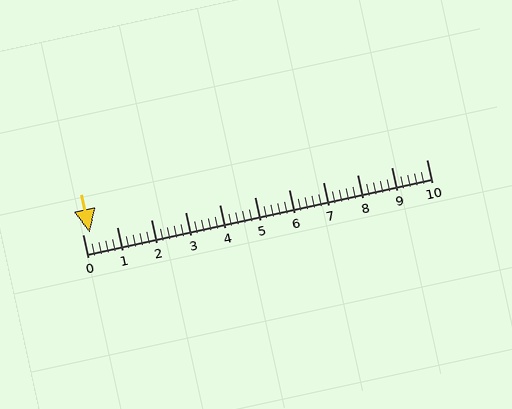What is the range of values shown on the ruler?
The ruler shows values from 0 to 10.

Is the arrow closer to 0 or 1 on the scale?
The arrow is closer to 0.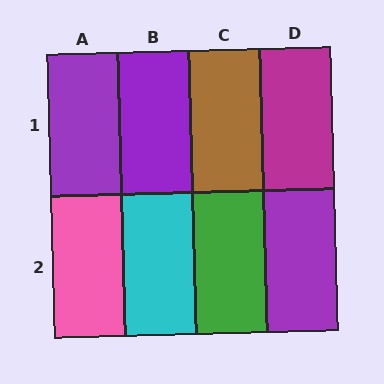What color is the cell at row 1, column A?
Purple.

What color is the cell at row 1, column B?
Purple.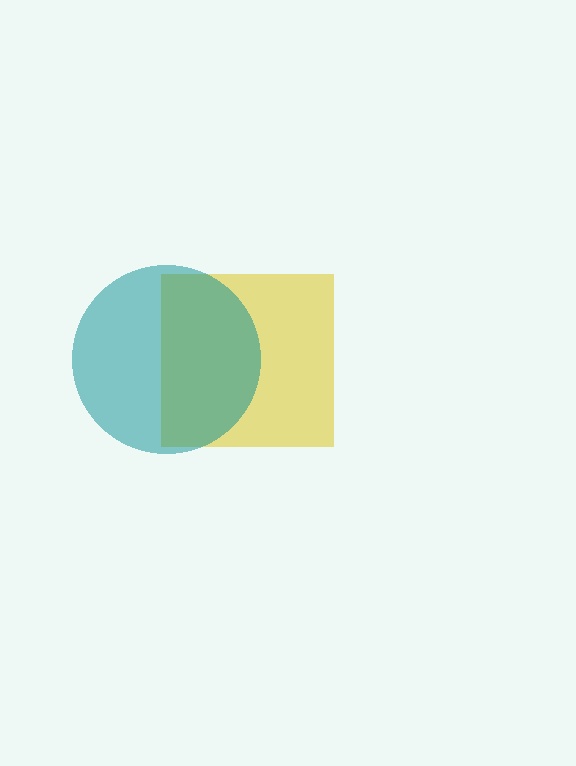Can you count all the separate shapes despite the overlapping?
Yes, there are 2 separate shapes.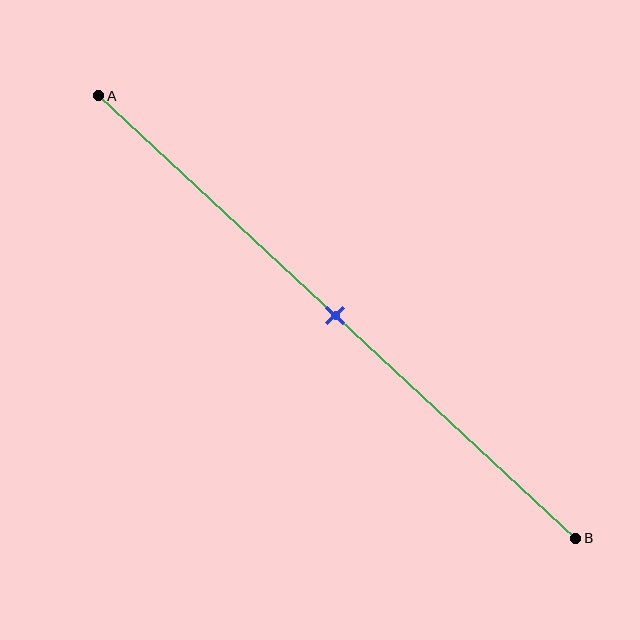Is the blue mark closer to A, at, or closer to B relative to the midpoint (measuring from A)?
The blue mark is approximately at the midpoint of segment AB.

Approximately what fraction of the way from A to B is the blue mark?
The blue mark is approximately 50% of the way from A to B.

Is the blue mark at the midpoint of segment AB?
Yes, the mark is approximately at the midpoint.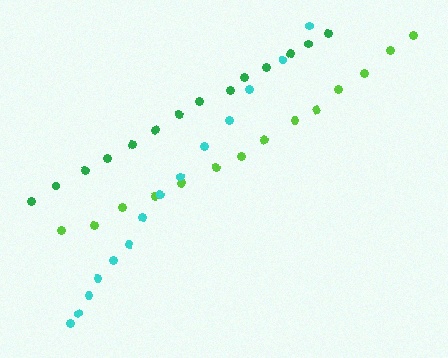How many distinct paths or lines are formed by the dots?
There are 3 distinct paths.